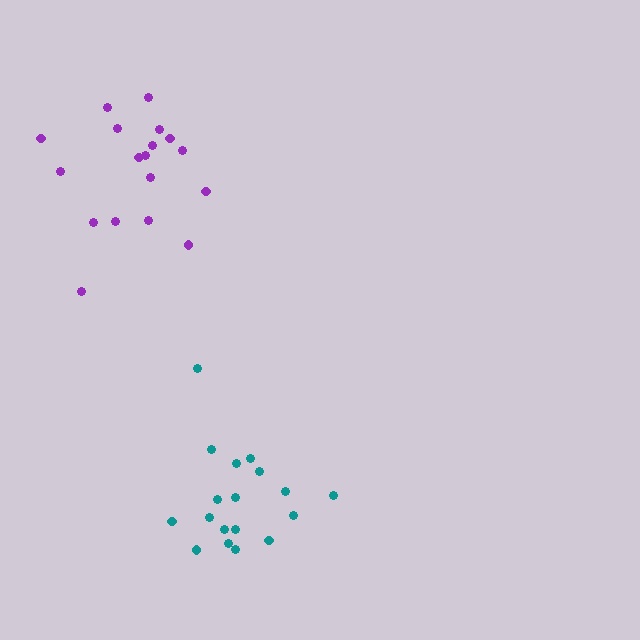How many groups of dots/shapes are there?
There are 2 groups.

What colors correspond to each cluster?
The clusters are colored: teal, purple.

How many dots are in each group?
Group 1: 18 dots, Group 2: 18 dots (36 total).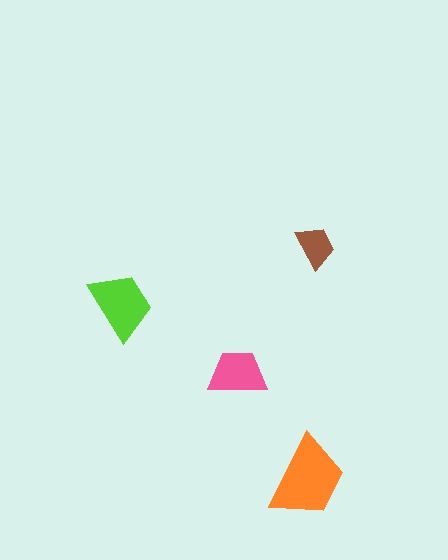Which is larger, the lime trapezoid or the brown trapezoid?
The lime one.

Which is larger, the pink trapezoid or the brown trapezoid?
The pink one.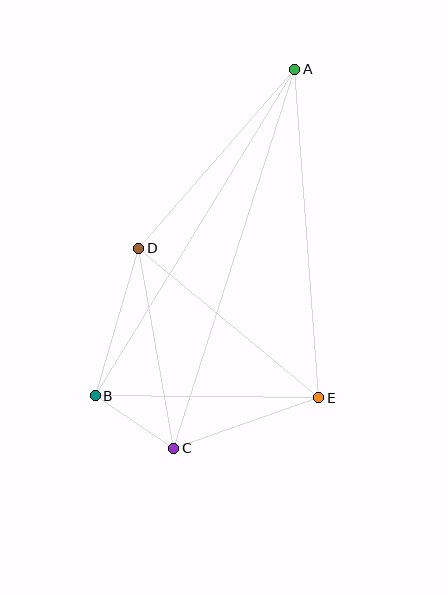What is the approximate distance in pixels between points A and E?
The distance between A and E is approximately 329 pixels.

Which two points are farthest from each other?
Points A and C are farthest from each other.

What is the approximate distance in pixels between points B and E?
The distance between B and E is approximately 223 pixels.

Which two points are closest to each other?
Points B and C are closest to each other.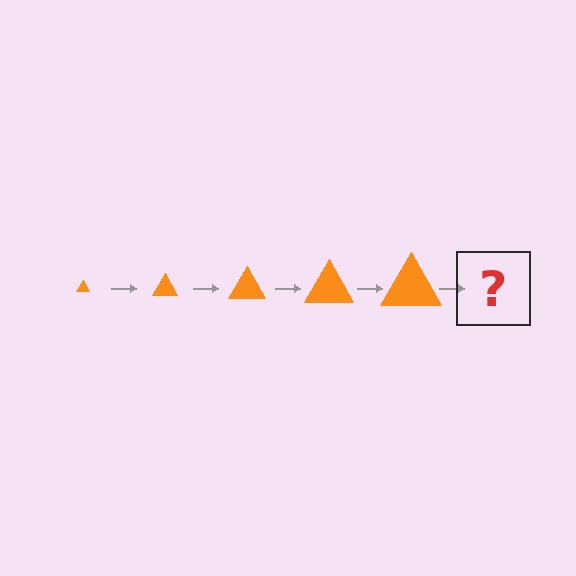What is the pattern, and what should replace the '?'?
The pattern is that the triangle gets progressively larger each step. The '?' should be an orange triangle, larger than the previous one.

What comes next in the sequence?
The next element should be an orange triangle, larger than the previous one.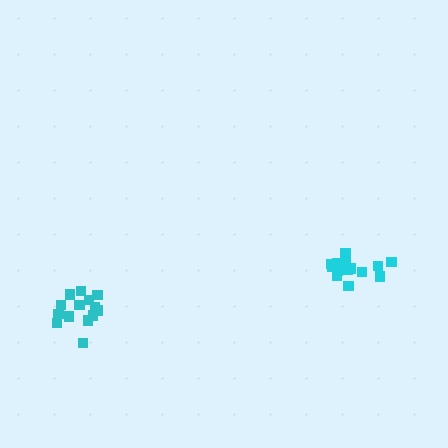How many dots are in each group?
Group 1: 15 dots, Group 2: 14 dots (29 total).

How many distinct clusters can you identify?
There are 2 distinct clusters.